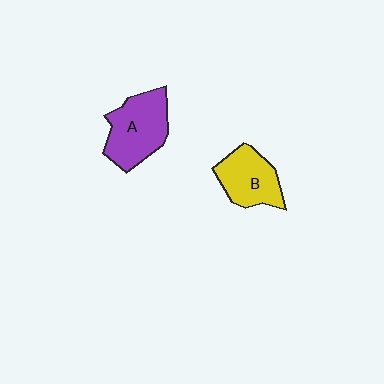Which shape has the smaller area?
Shape B (yellow).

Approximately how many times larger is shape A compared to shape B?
Approximately 1.2 times.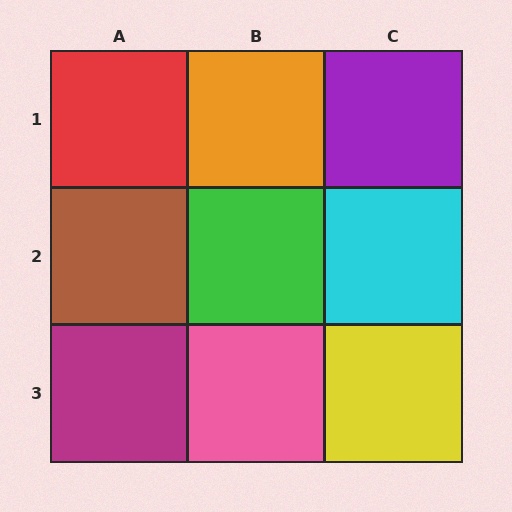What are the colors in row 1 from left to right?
Red, orange, purple.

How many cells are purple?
1 cell is purple.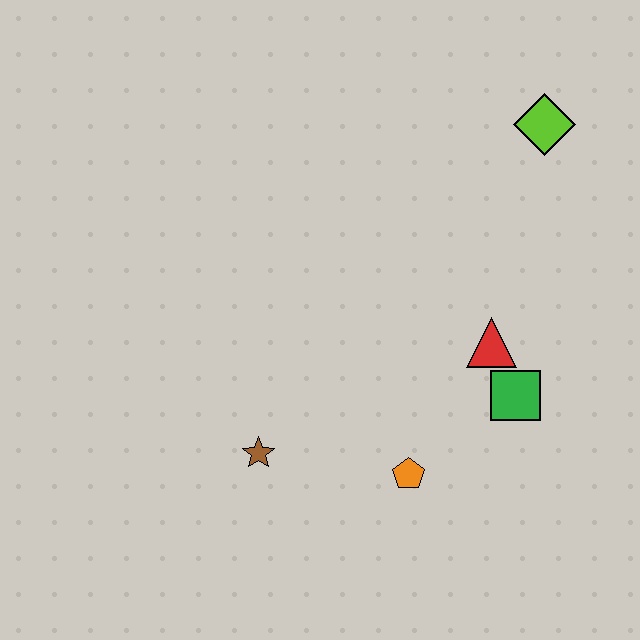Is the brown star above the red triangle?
No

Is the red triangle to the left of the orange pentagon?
No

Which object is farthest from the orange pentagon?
The lime diamond is farthest from the orange pentagon.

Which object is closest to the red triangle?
The green square is closest to the red triangle.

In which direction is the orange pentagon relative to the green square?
The orange pentagon is to the left of the green square.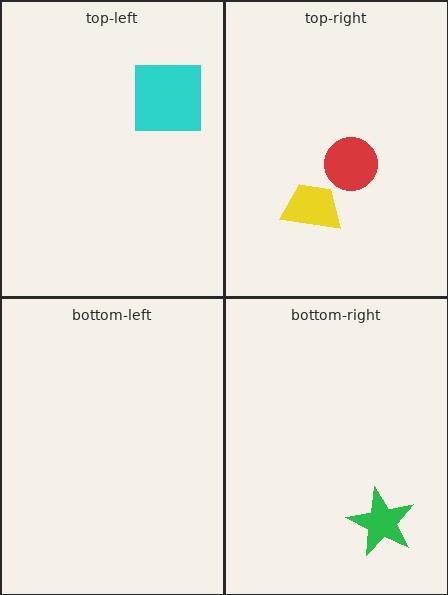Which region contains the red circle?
The top-right region.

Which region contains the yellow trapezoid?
The top-right region.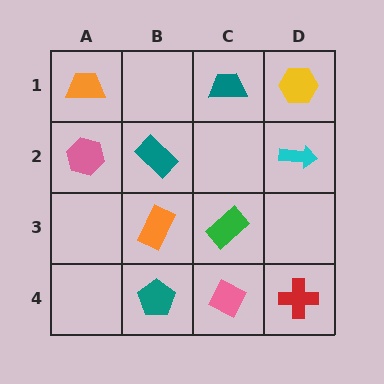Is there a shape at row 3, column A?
No, that cell is empty.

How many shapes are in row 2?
3 shapes.